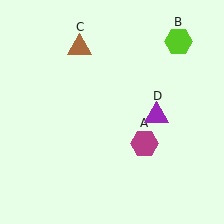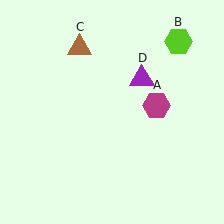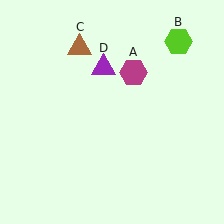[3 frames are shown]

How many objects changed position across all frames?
2 objects changed position: magenta hexagon (object A), purple triangle (object D).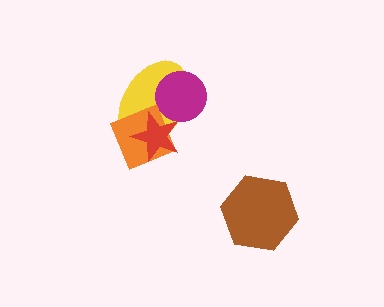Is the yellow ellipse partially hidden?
Yes, it is partially covered by another shape.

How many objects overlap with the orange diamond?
2 objects overlap with the orange diamond.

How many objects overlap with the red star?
2 objects overlap with the red star.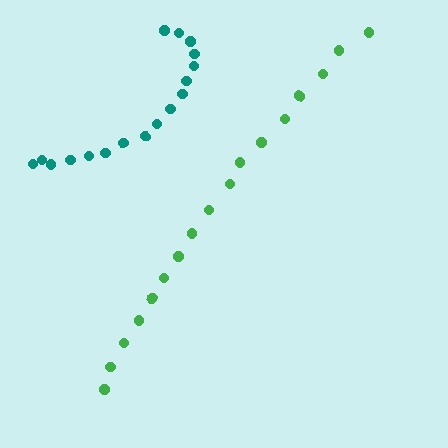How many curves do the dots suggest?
There are 2 distinct paths.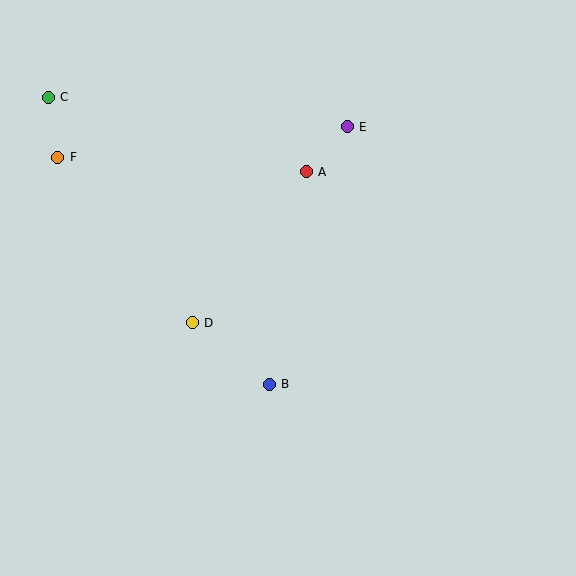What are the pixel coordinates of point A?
Point A is at (306, 172).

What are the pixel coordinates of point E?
Point E is at (347, 127).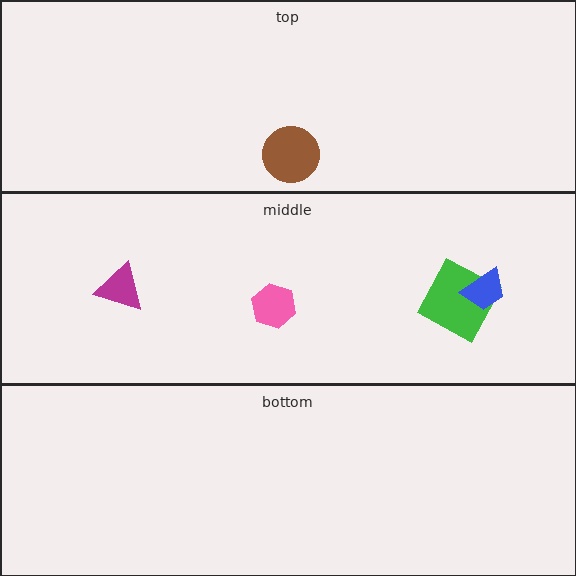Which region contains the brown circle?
The top region.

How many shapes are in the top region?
1.